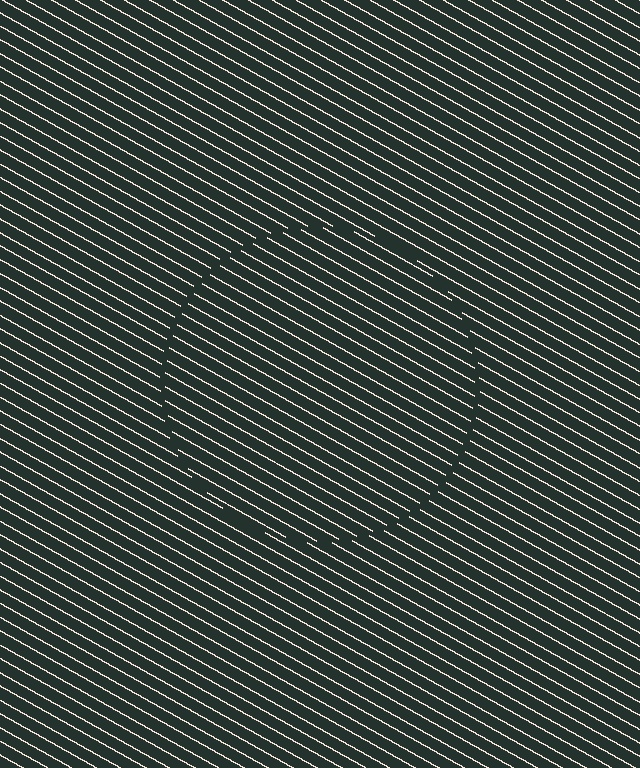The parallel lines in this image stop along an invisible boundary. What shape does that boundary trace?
An illusory circle. The interior of the shape contains the same grating, shifted by half a period — the contour is defined by the phase discontinuity where line-ends from the inner and outer gratings abut.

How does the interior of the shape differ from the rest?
The interior of the shape contains the same grating, shifted by half a period — the contour is defined by the phase discontinuity where line-ends from the inner and outer gratings abut.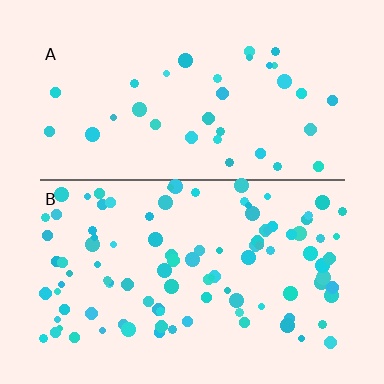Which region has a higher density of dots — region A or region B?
B (the bottom).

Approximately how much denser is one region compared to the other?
Approximately 2.9× — region B over region A.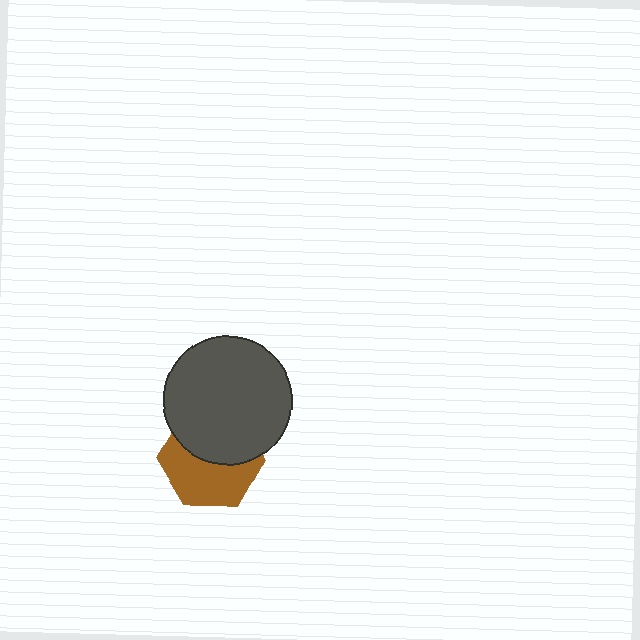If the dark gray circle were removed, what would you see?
You would see the complete brown hexagon.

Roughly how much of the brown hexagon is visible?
About half of it is visible (roughly 53%).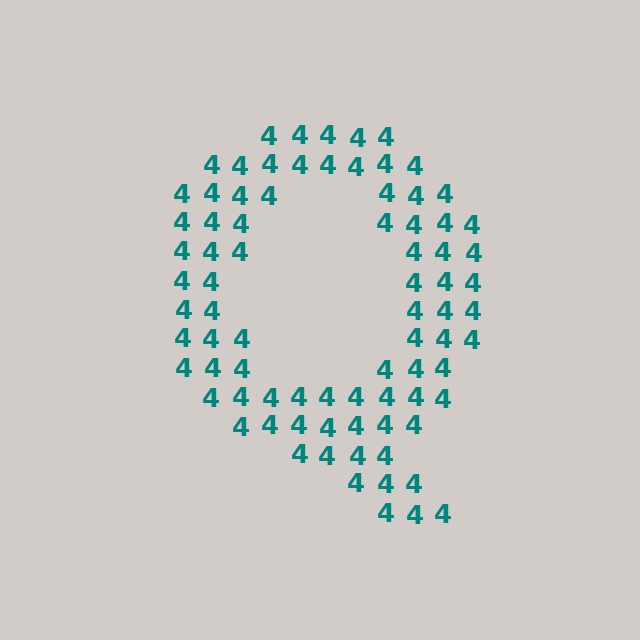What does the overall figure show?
The overall figure shows the letter Q.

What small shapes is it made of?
It is made of small digit 4's.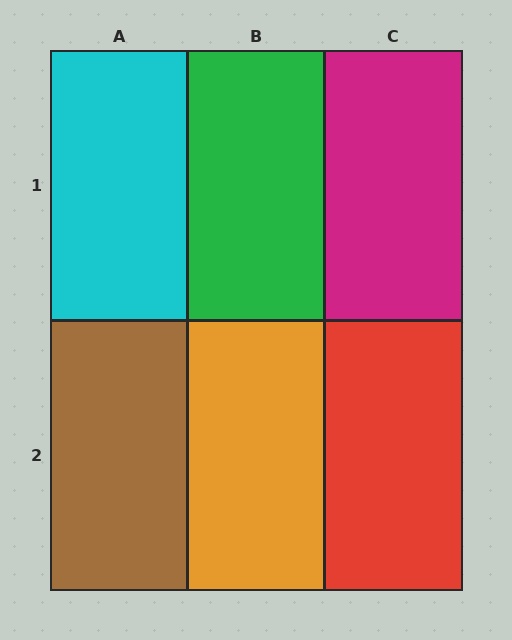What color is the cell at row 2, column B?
Orange.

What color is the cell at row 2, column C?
Red.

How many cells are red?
1 cell is red.